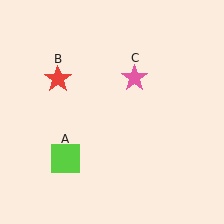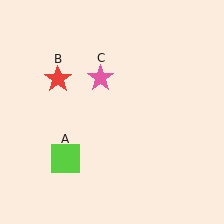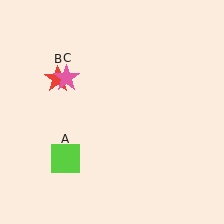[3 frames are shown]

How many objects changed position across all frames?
1 object changed position: pink star (object C).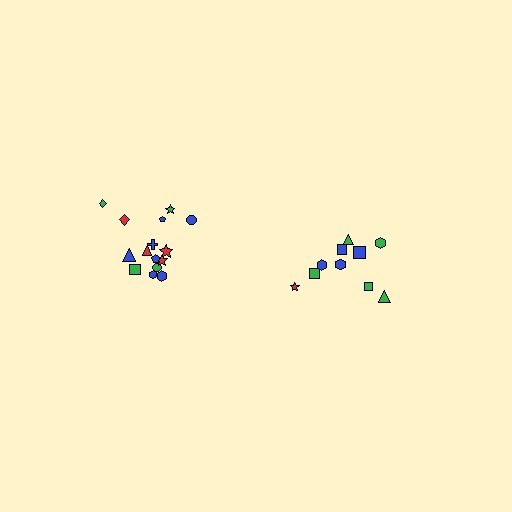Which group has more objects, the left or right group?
The left group.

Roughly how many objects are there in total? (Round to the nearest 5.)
Roughly 25 objects in total.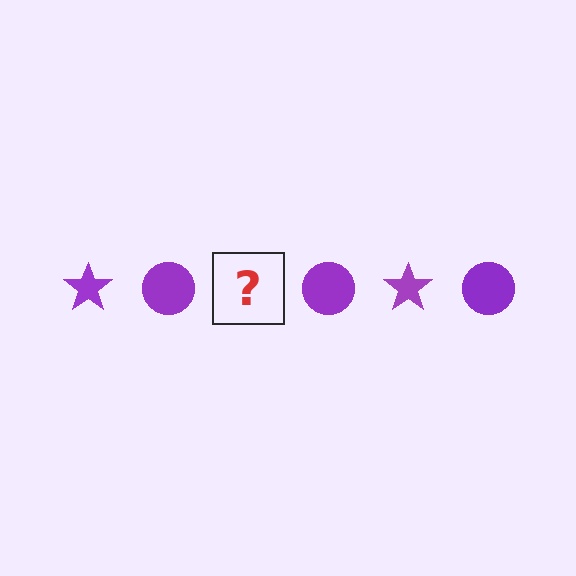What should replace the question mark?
The question mark should be replaced with a purple star.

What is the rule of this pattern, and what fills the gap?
The rule is that the pattern cycles through star, circle shapes in purple. The gap should be filled with a purple star.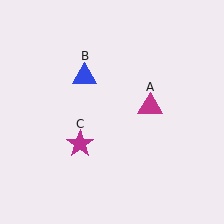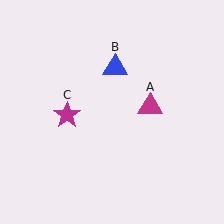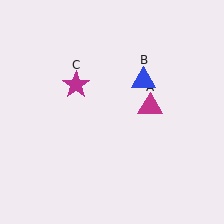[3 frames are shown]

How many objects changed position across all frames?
2 objects changed position: blue triangle (object B), magenta star (object C).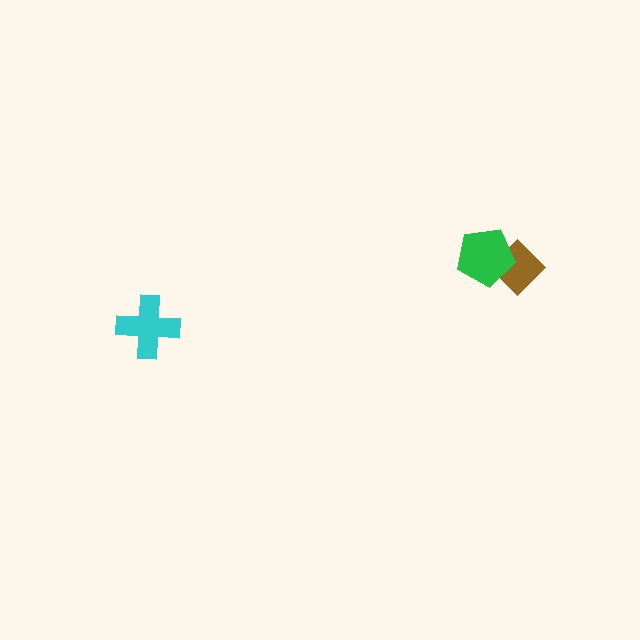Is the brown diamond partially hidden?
Yes, it is partially covered by another shape.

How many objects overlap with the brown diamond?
1 object overlaps with the brown diamond.